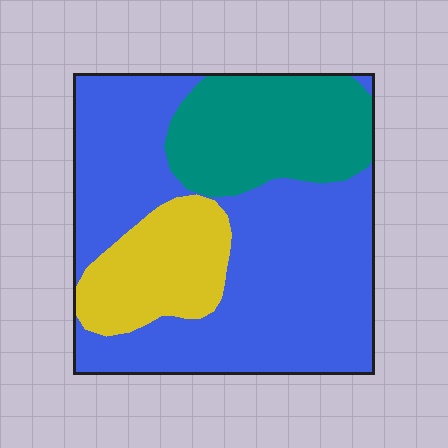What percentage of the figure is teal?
Teal takes up between a sixth and a third of the figure.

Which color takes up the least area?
Yellow, at roughly 15%.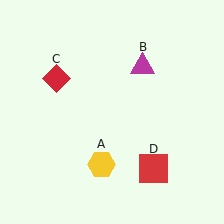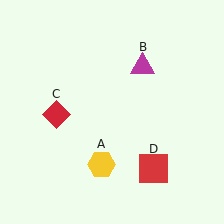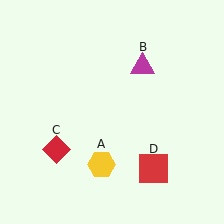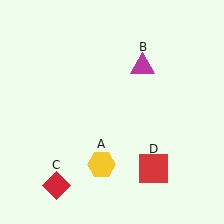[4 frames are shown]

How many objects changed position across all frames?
1 object changed position: red diamond (object C).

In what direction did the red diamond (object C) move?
The red diamond (object C) moved down.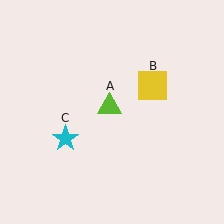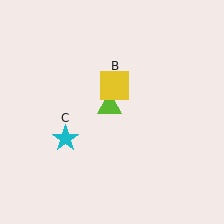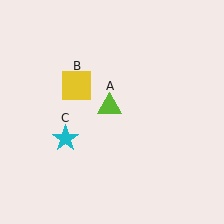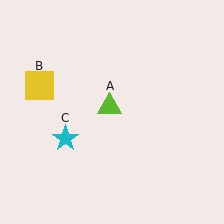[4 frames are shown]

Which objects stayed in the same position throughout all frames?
Lime triangle (object A) and cyan star (object C) remained stationary.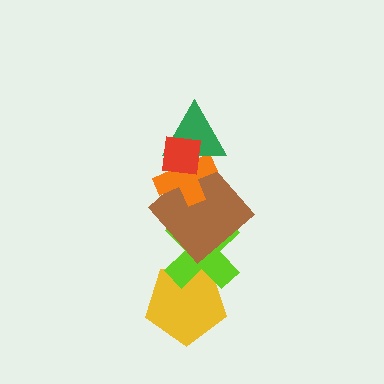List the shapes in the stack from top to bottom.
From top to bottom: the red square, the green triangle, the orange cross, the brown diamond, the lime cross, the yellow pentagon.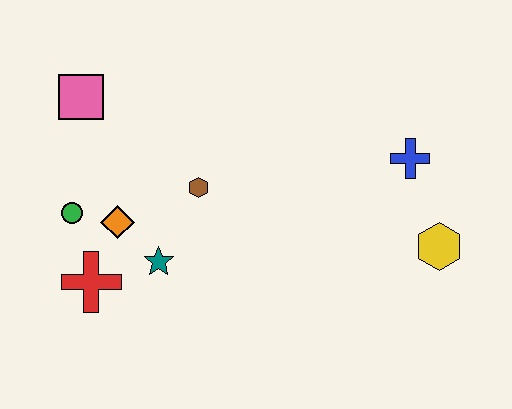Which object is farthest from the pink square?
The yellow hexagon is farthest from the pink square.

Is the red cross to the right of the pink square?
Yes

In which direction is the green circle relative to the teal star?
The green circle is to the left of the teal star.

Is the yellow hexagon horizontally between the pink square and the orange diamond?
No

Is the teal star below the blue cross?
Yes